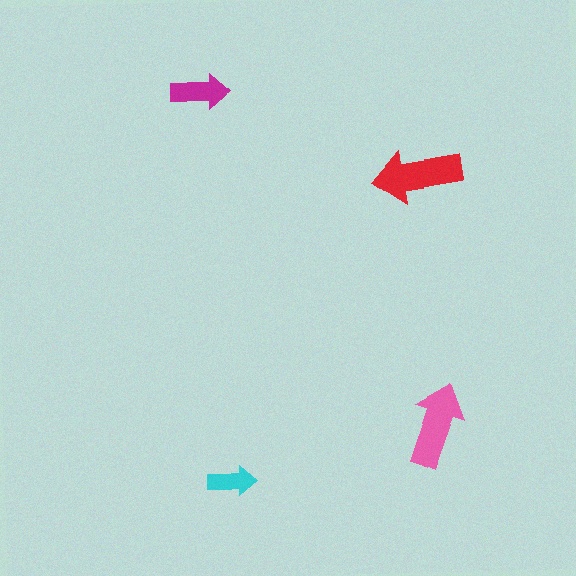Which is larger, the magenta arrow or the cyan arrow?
The magenta one.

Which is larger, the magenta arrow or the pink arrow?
The pink one.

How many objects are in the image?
There are 4 objects in the image.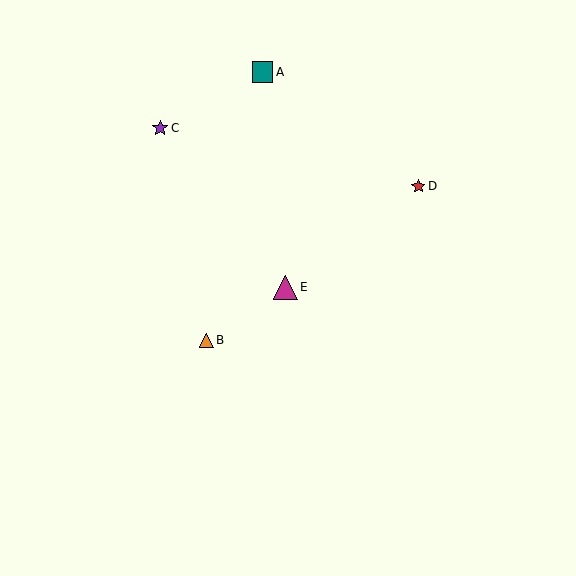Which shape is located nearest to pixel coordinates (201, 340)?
The orange triangle (labeled B) at (207, 340) is nearest to that location.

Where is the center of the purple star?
The center of the purple star is at (160, 128).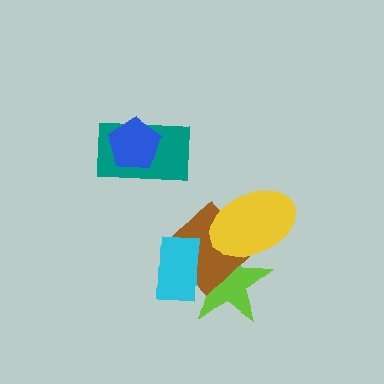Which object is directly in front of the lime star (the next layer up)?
The brown diamond is directly in front of the lime star.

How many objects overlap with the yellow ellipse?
2 objects overlap with the yellow ellipse.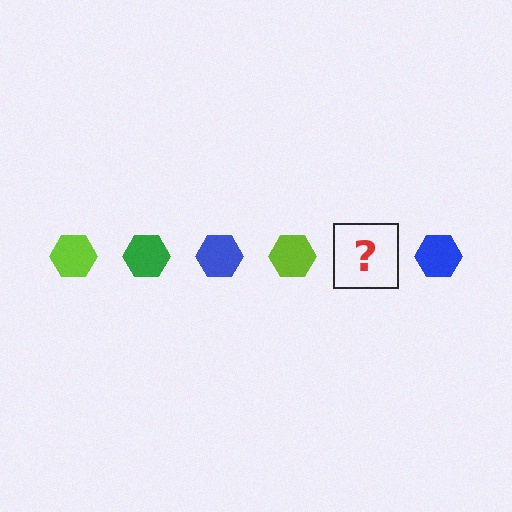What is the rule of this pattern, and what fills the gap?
The rule is that the pattern cycles through lime, green, blue hexagons. The gap should be filled with a green hexagon.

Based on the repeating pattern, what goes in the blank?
The blank should be a green hexagon.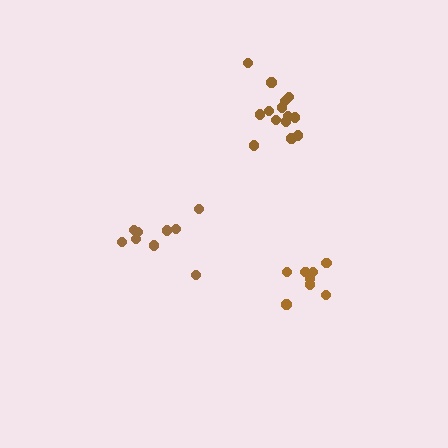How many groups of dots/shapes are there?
There are 3 groups.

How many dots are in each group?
Group 1: 14 dots, Group 2: 8 dots, Group 3: 9 dots (31 total).